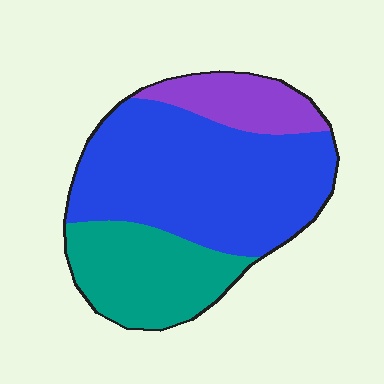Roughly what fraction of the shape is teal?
Teal takes up about one quarter (1/4) of the shape.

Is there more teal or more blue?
Blue.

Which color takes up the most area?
Blue, at roughly 60%.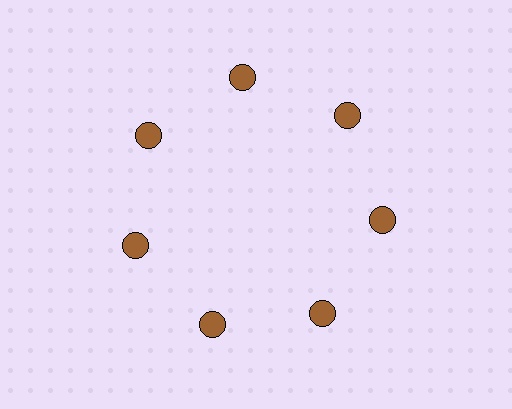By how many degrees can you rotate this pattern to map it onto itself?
The pattern maps onto itself every 51 degrees of rotation.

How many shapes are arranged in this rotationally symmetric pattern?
There are 7 shapes, arranged in 7 groups of 1.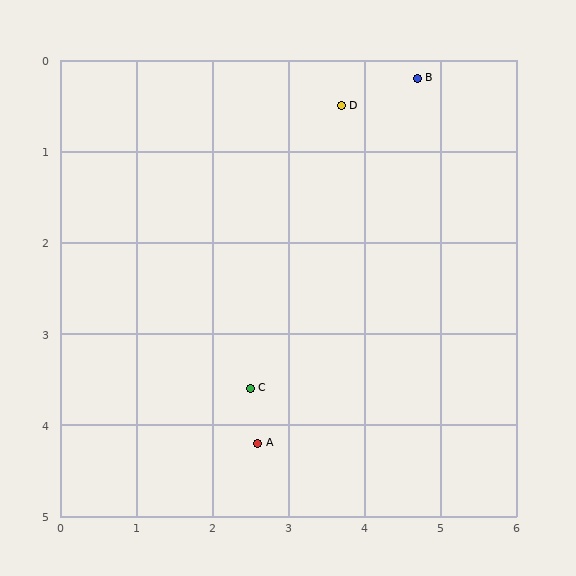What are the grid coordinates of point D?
Point D is at approximately (3.7, 0.5).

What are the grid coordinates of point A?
Point A is at approximately (2.6, 4.2).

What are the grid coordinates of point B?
Point B is at approximately (4.7, 0.2).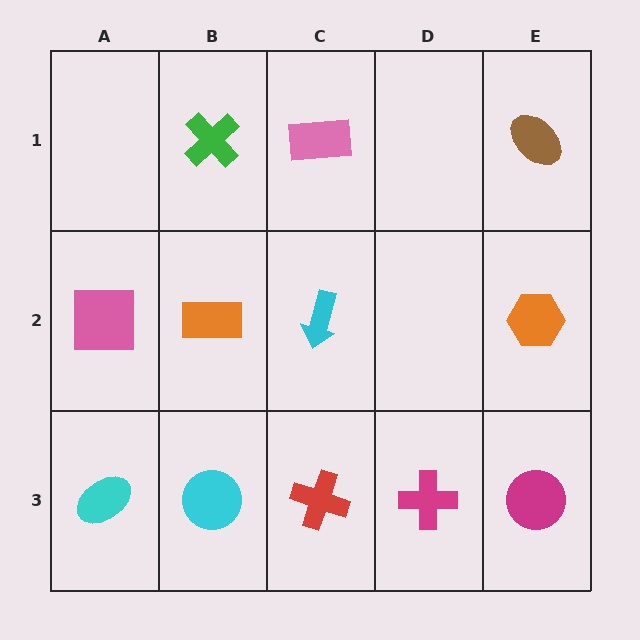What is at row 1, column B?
A green cross.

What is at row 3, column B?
A cyan circle.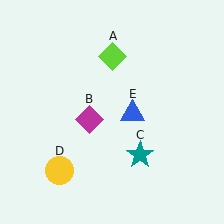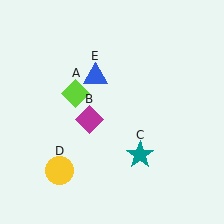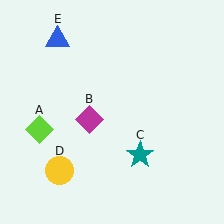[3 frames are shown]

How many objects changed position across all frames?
2 objects changed position: lime diamond (object A), blue triangle (object E).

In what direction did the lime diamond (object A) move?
The lime diamond (object A) moved down and to the left.